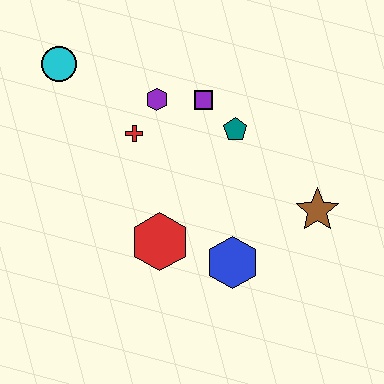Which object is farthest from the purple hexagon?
The brown star is farthest from the purple hexagon.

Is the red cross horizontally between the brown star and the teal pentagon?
No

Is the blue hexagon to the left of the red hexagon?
No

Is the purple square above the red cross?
Yes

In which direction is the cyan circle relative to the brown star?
The cyan circle is to the left of the brown star.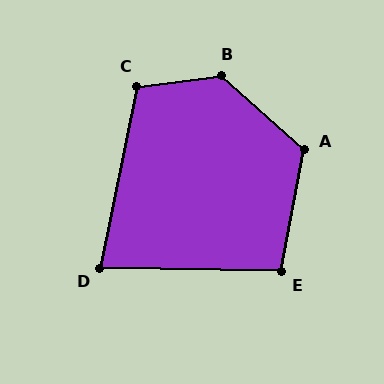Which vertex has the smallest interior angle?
D, at approximately 80 degrees.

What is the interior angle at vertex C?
Approximately 108 degrees (obtuse).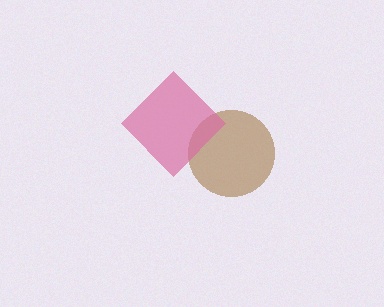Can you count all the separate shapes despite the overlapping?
Yes, there are 2 separate shapes.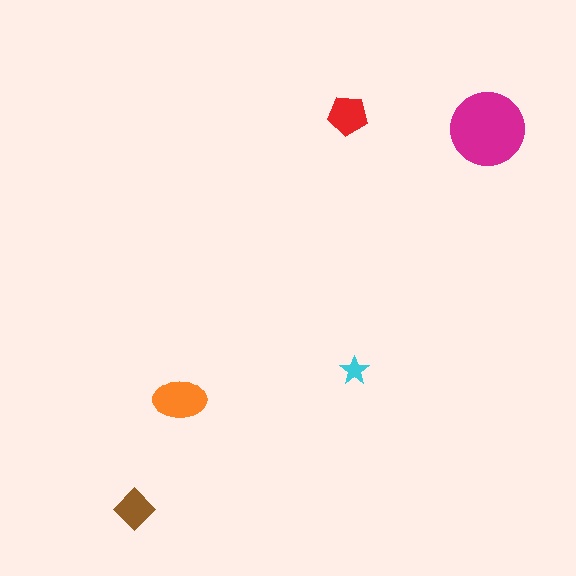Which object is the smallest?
The cyan star.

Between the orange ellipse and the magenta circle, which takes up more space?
The magenta circle.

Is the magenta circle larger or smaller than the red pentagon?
Larger.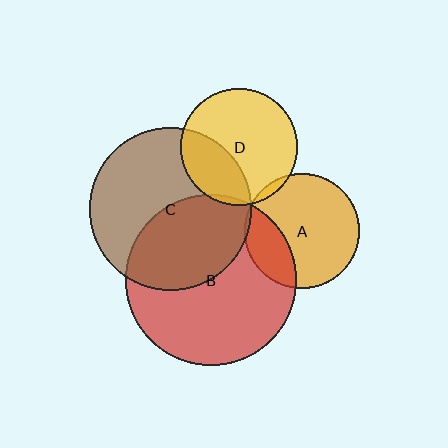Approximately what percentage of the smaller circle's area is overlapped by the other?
Approximately 5%.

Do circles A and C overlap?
Yes.